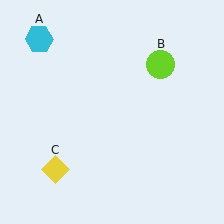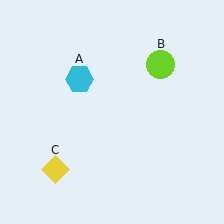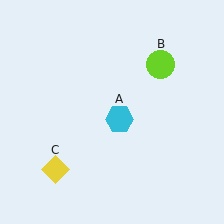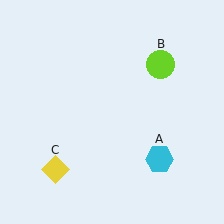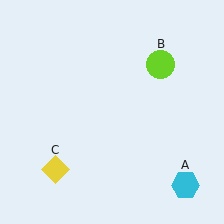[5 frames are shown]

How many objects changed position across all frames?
1 object changed position: cyan hexagon (object A).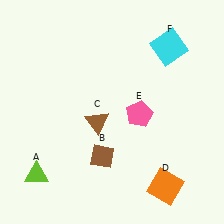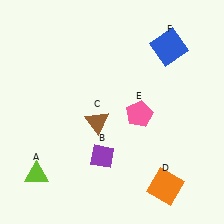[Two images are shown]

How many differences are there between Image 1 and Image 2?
There are 2 differences between the two images.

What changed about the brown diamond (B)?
In Image 1, B is brown. In Image 2, it changed to purple.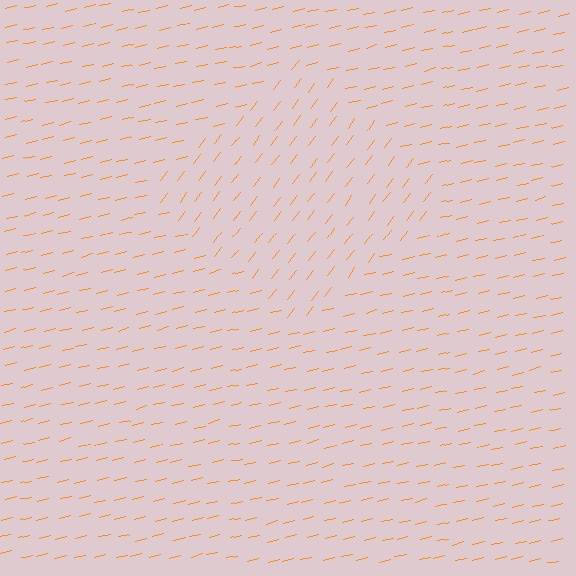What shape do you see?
I see a diamond.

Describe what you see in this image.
The image is filled with small orange line segments. A diamond region in the image has lines oriented differently from the surrounding lines, creating a visible texture boundary.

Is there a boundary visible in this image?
Yes, there is a texture boundary formed by a change in line orientation.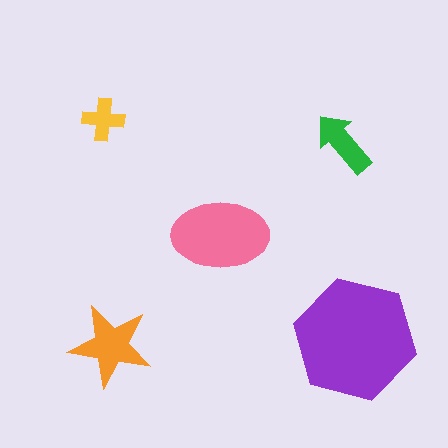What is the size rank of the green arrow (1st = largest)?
4th.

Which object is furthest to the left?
The yellow cross is leftmost.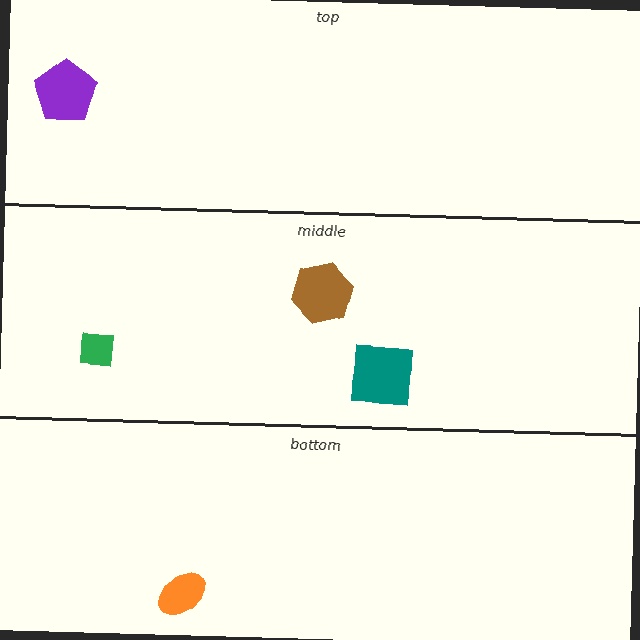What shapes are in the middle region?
The teal square, the green square, the brown hexagon.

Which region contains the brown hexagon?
The middle region.